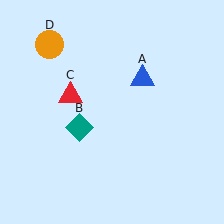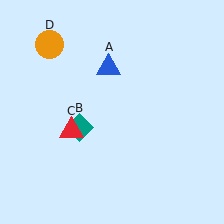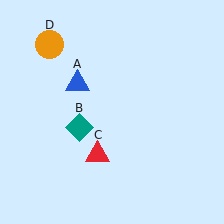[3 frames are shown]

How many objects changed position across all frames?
2 objects changed position: blue triangle (object A), red triangle (object C).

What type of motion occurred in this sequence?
The blue triangle (object A), red triangle (object C) rotated counterclockwise around the center of the scene.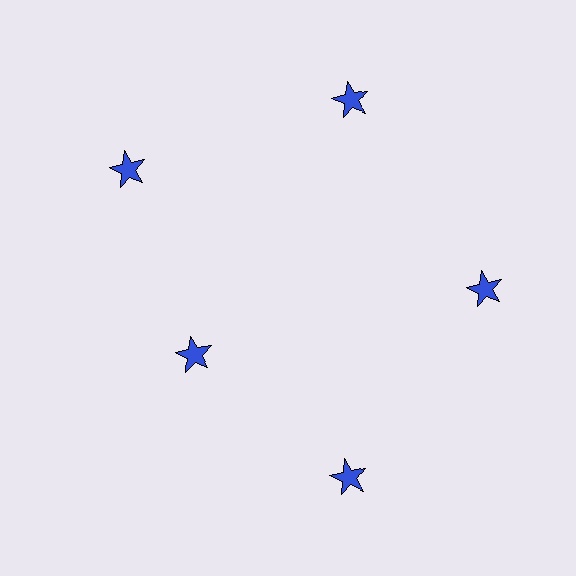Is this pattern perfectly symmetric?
No. The 5 blue stars are arranged in a ring, but one element near the 8 o'clock position is pulled inward toward the center, breaking the 5-fold rotational symmetry.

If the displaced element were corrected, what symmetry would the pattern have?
It would have 5-fold rotational symmetry — the pattern would map onto itself every 72 degrees.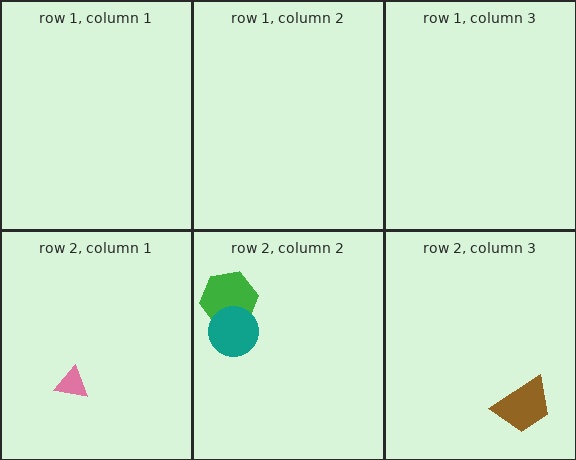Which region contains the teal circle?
The row 2, column 2 region.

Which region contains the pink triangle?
The row 2, column 1 region.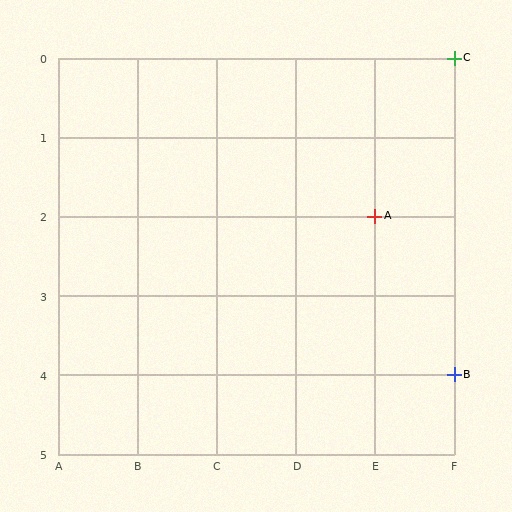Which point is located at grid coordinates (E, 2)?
Point A is at (E, 2).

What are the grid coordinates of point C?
Point C is at grid coordinates (F, 0).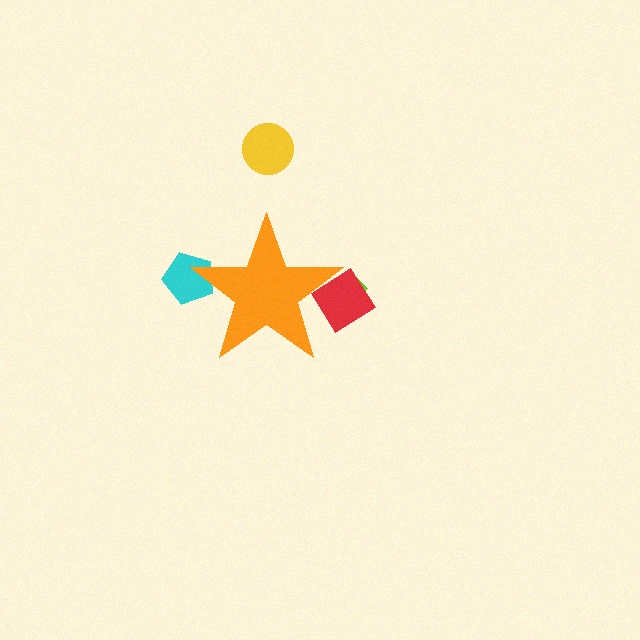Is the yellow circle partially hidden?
No, the yellow circle is fully visible.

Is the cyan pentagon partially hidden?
Yes, the cyan pentagon is partially hidden behind the orange star.